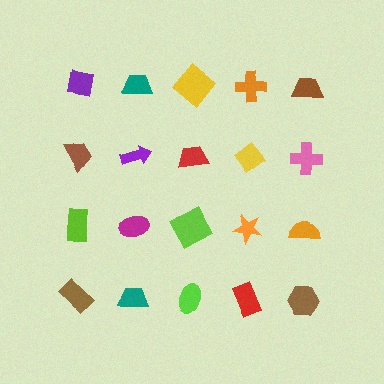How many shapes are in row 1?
5 shapes.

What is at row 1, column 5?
A brown trapezoid.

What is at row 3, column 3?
A lime square.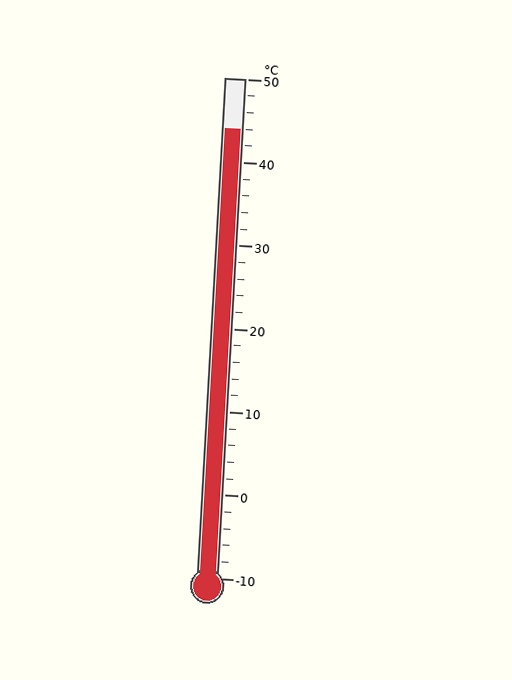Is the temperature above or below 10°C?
The temperature is above 10°C.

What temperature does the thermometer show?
The thermometer shows approximately 44°C.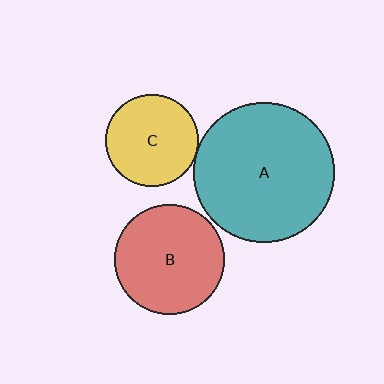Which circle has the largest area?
Circle A (teal).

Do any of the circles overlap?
No, none of the circles overlap.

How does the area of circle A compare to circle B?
Approximately 1.6 times.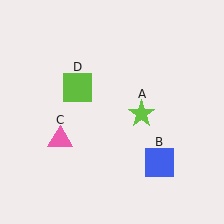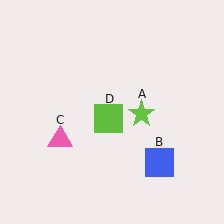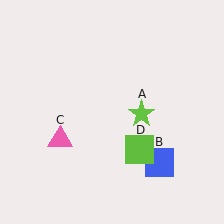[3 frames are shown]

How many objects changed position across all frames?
1 object changed position: lime square (object D).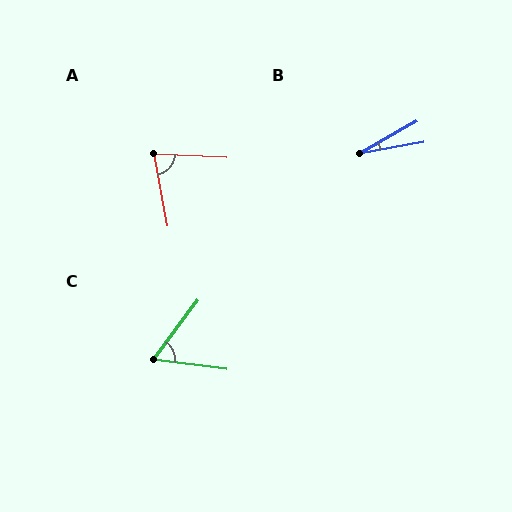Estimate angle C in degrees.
Approximately 61 degrees.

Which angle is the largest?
A, at approximately 77 degrees.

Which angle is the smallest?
B, at approximately 19 degrees.